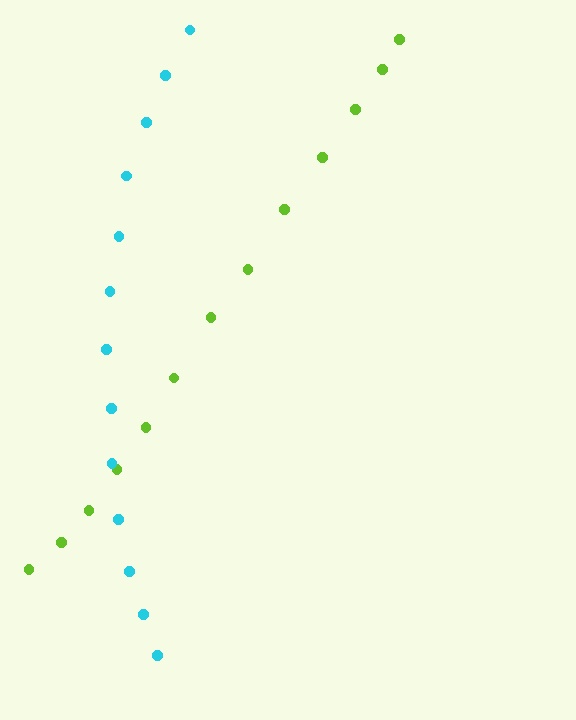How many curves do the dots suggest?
There are 2 distinct paths.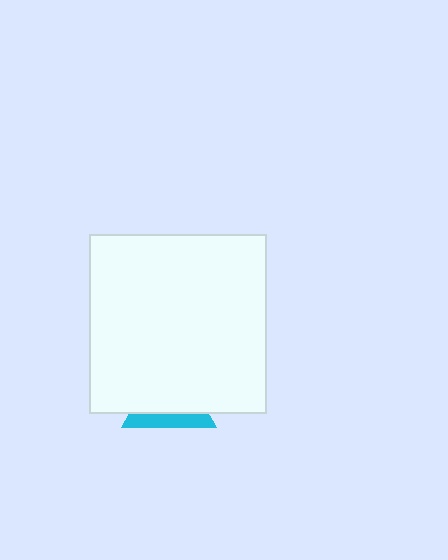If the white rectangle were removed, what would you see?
You would see the complete cyan triangle.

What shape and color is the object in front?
The object in front is a white rectangle.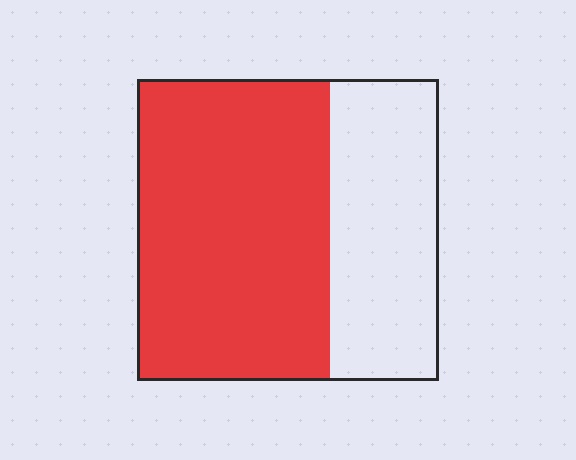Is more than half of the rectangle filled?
Yes.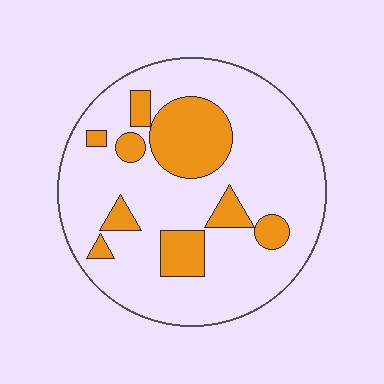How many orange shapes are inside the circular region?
9.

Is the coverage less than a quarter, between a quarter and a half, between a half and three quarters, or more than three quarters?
Less than a quarter.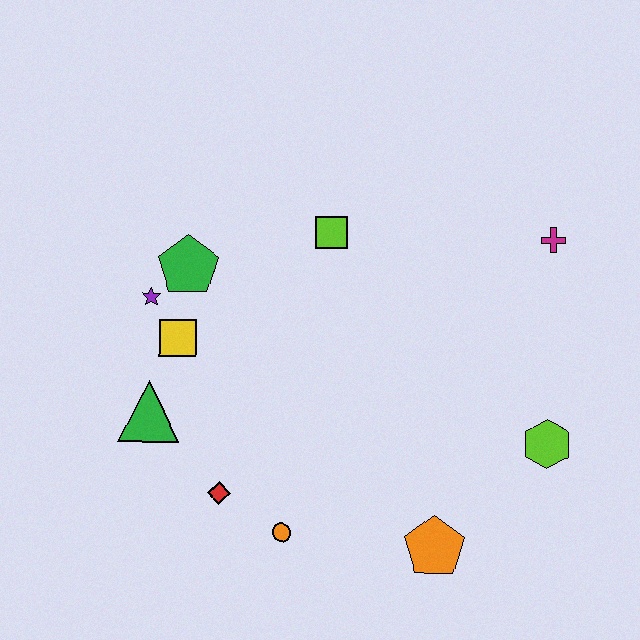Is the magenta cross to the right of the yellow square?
Yes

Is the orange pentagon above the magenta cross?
No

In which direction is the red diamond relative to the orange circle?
The red diamond is to the left of the orange circle.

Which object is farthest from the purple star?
The lime hexagon is farthest from the purple star.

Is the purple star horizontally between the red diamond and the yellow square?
No